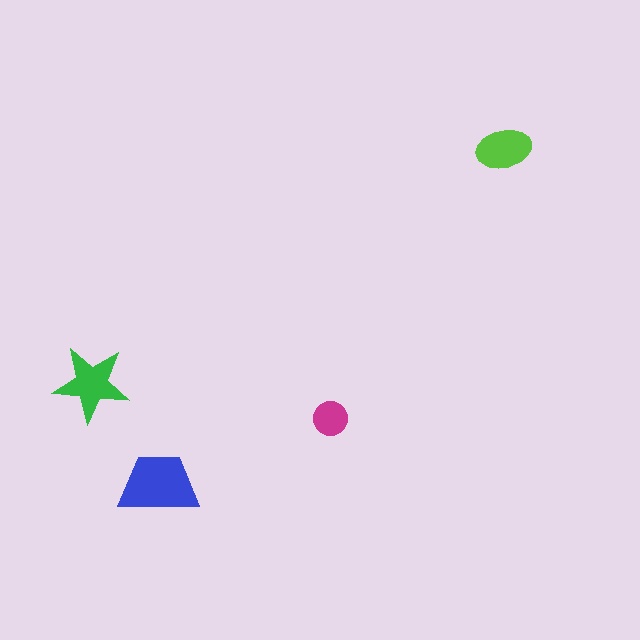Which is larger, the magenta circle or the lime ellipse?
The lime ellipse.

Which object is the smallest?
The magenta circle.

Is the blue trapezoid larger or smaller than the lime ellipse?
Larger.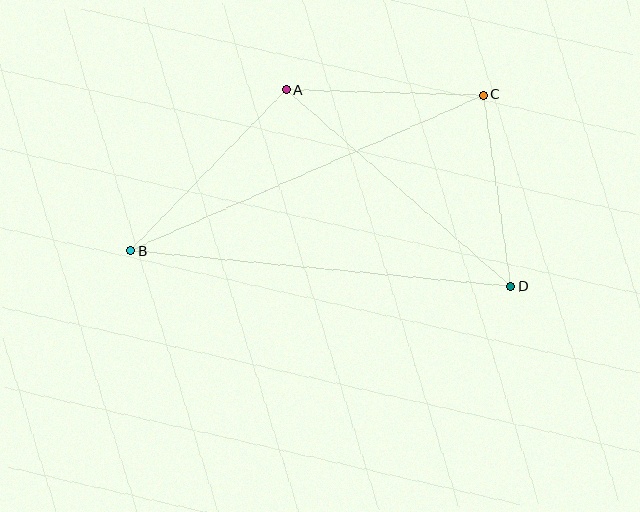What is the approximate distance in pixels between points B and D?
The distance between B and D is approximately 382 pixels.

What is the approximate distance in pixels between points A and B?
The distance between A and B is approximately 224 pixels.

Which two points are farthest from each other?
Points B and C are farthest from each other.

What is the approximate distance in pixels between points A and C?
The distance between A and C is approximately 198 pixels.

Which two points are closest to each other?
Points C and D are closest to each other.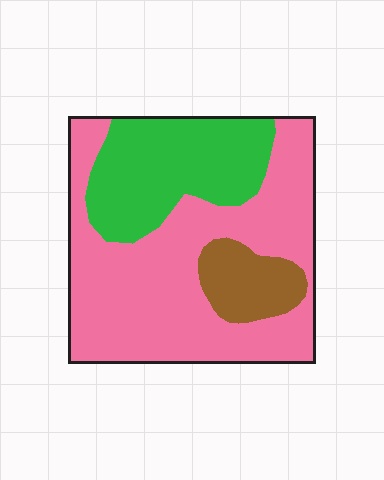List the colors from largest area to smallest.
From largest to smallest: pink, green, brown.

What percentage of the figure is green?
Green covers 28% of the figure.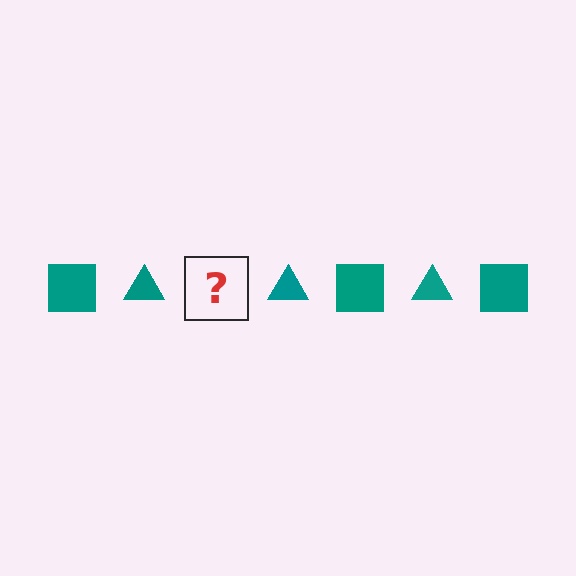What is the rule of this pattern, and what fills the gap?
The rule is that the pattern cycles through square, triangle shapes in teal. The gap should be filled with a teal square.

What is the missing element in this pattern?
The missing element is a teal square.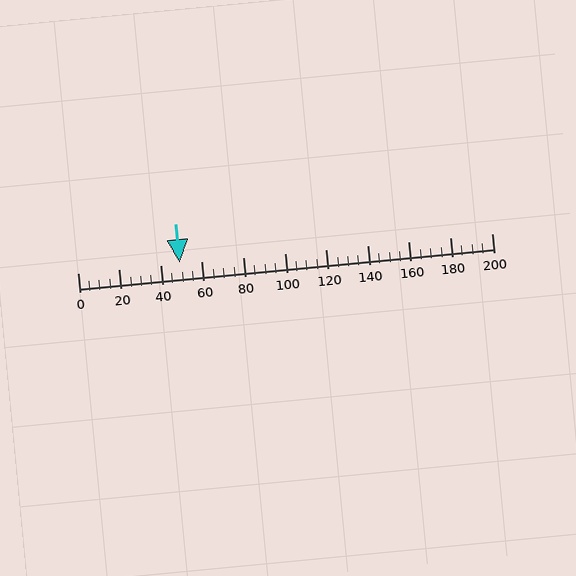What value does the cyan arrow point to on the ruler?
The cyan arrow points to approximately 49.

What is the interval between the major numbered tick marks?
The major tick marks are spaced 20 units apart.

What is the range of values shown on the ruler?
The ruler shows values from 0 to 200.